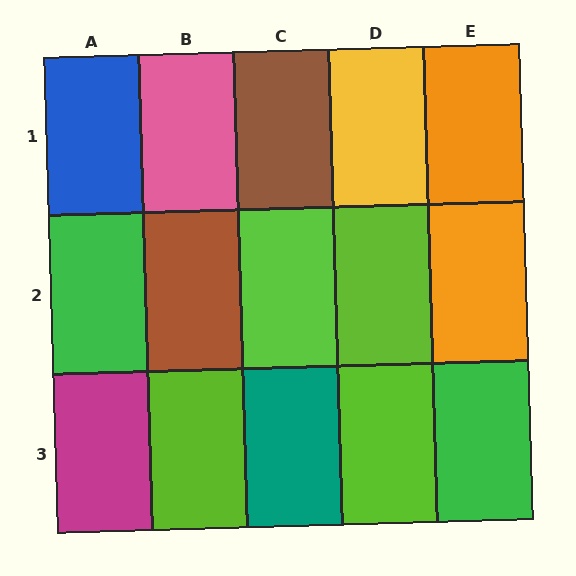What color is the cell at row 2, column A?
Green.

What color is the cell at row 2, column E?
Orange.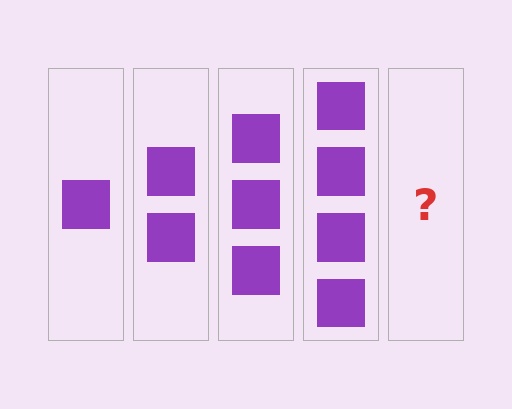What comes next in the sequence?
The next element should be 5 squares.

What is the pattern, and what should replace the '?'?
The pattern is that each step adds one more square. The '?' should be 5 squares.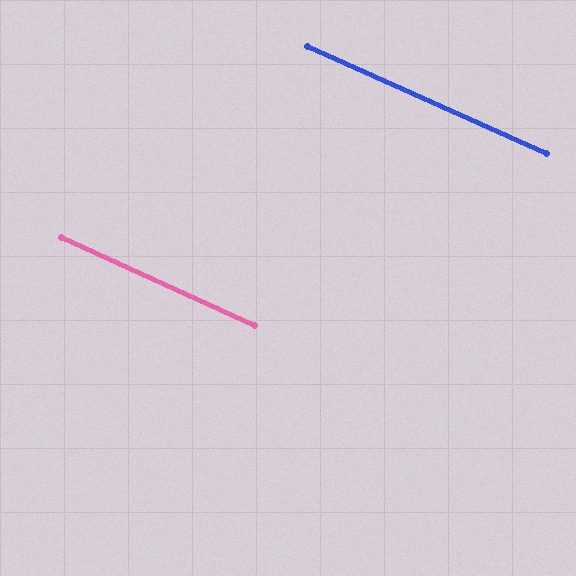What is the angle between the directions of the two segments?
Approximately 0 degrees.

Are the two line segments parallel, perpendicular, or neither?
Parallel — their directions differ by only 0.4°.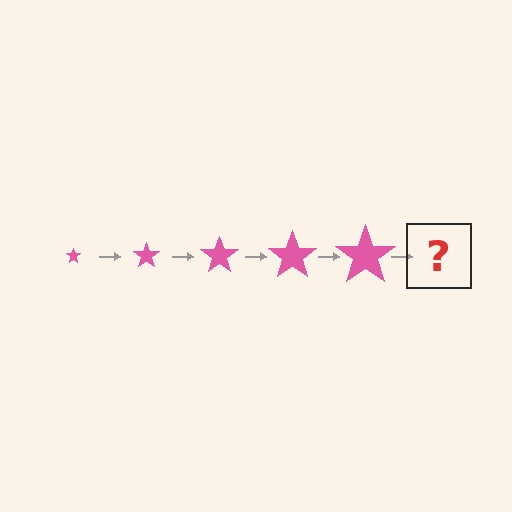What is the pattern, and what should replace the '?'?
The pattern is that the star gets progressively larger each step. The '?' should be a pink star, larger than the previous one.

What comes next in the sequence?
The next element should be a pink star, larger than the previous one.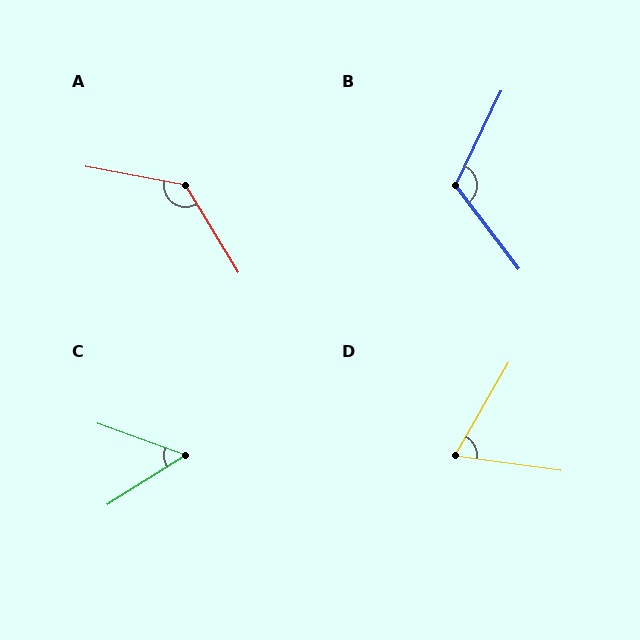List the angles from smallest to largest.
C (52°), D (68°), B (117°), A (132°).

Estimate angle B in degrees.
Approximately 117 degrees.